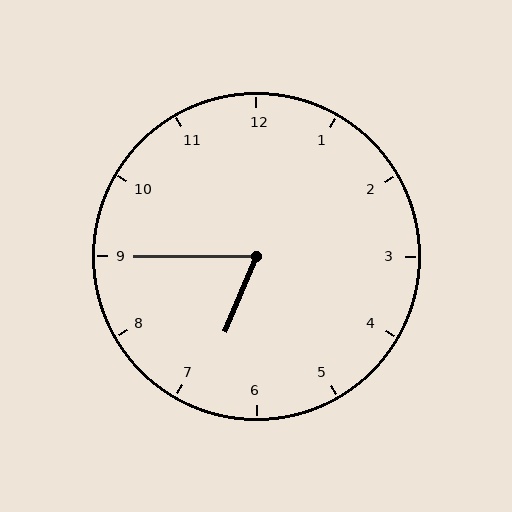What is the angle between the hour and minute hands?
Approximately 68 degrees.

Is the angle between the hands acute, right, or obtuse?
It is acute.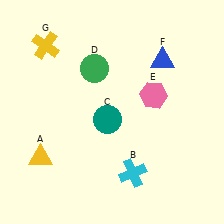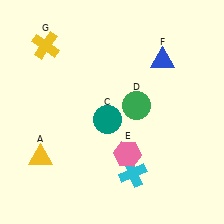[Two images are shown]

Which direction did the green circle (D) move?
The green circle (D) moved right.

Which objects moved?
The objects that moved are: the green circle (D), the pink hexagon (E).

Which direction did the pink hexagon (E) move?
The pink hexagon (E) moved down.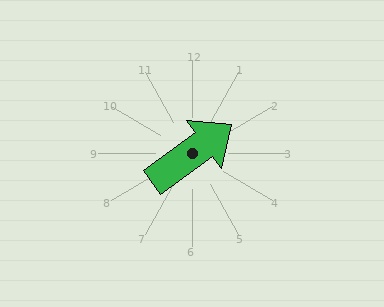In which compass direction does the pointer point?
Northeast.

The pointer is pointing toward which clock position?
Roughly 2 o'clock.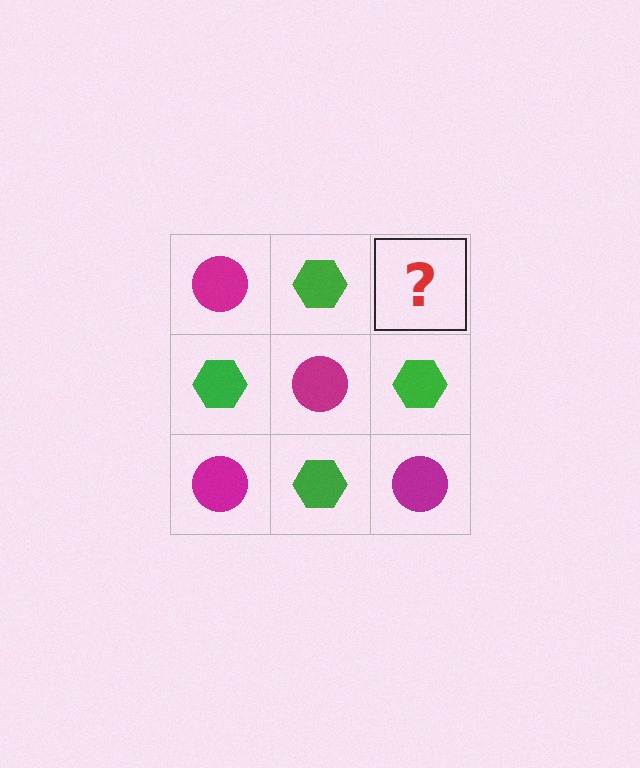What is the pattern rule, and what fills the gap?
The rule is that it alternates magenta circle and green hexagon in a checkerboard pattern. The gap should be filled with a magenta circle.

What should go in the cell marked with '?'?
The missing cell should contain a magenta circle.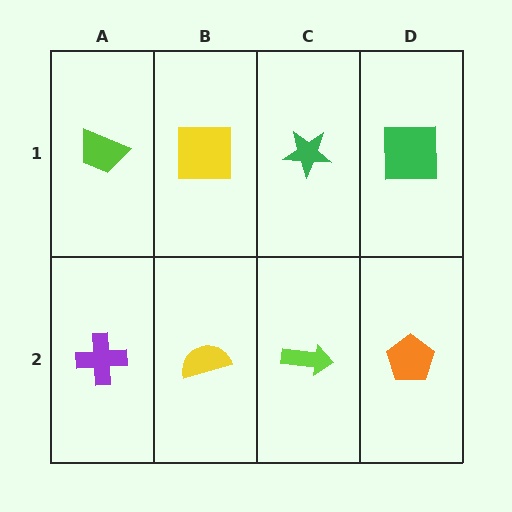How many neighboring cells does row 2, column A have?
2.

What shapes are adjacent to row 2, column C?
A green star (row 1, column C), a yellow semicircle (row 2, column B), an orange pentagon (row 2, column D).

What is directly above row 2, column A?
A lime trapezoid.